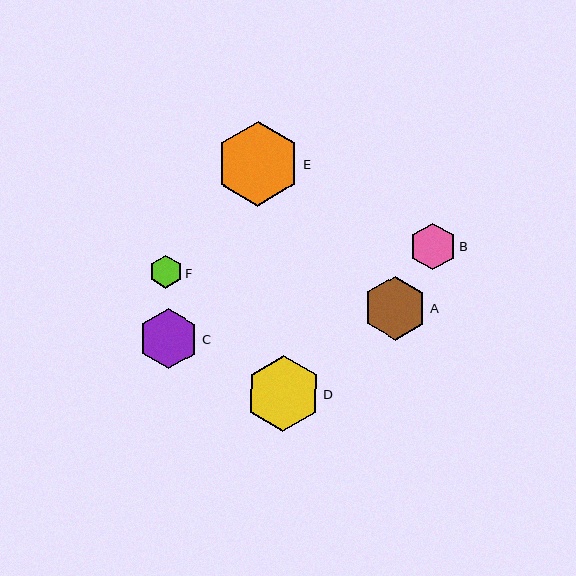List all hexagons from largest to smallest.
From largest to smallest: E, D, A, C, B, F.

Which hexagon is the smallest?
Hexagon F is the smallest with a size of approximately 33 pixels.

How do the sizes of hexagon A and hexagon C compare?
Hexagon A and hexagon C are approximately the same size.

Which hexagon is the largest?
Hexagon E is the largest with a size of approximately 85 pixels.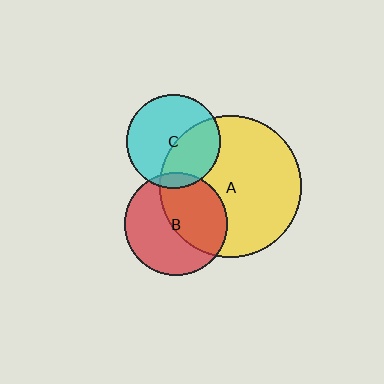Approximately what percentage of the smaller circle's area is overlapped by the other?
Approximately 10%.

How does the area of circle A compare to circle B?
Approximately 1.9 times.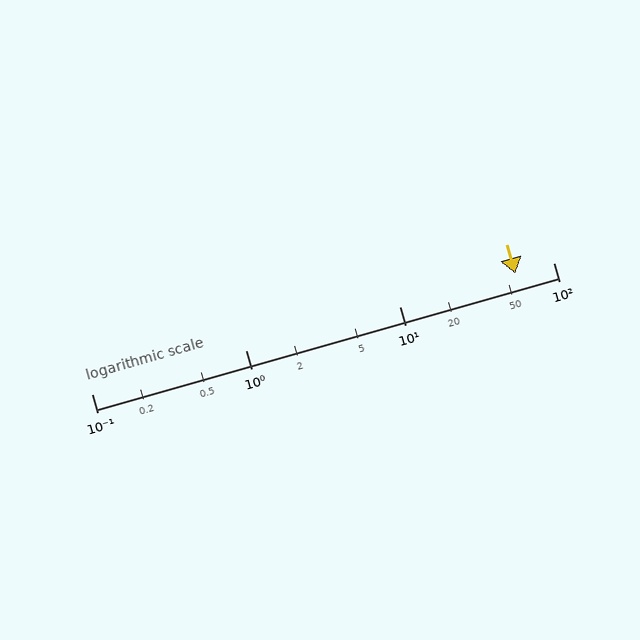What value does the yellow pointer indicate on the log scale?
The pointer indicates approximately 57.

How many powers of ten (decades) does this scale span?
The scale spans 3 decades, from 0.1 to 100.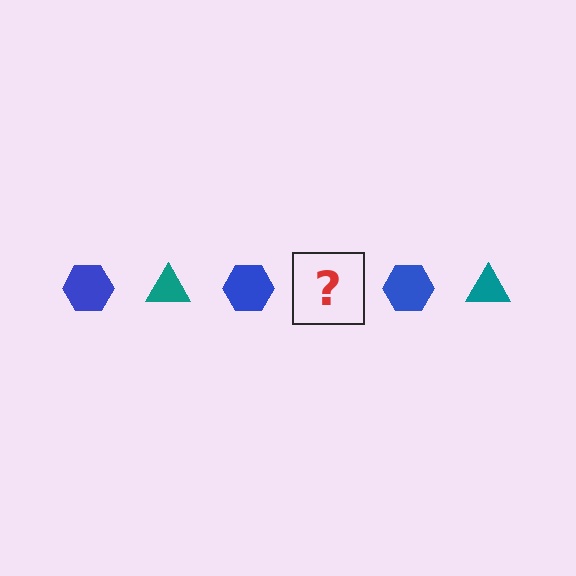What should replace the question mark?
The question mark should be replaced with a teal triangle.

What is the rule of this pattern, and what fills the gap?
The rule is that the pattern alternates between blue hexagon and teal triangle. The gap should be filled with a teal triangle.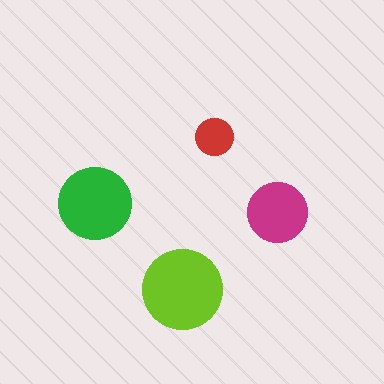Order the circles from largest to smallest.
the lime one, the green one, the magenta one, the red one.